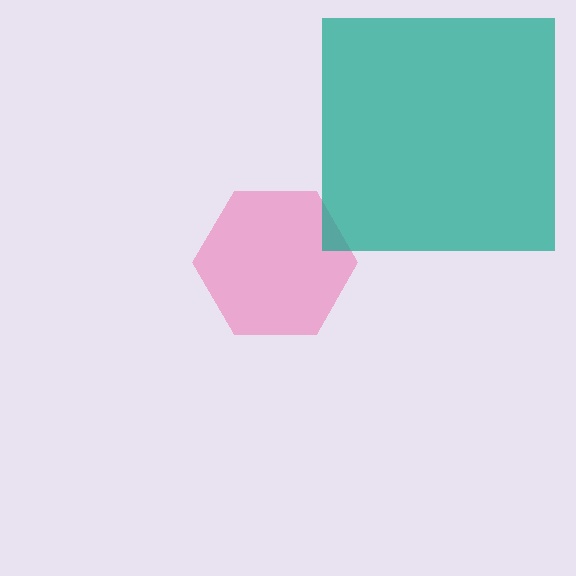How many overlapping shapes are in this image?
There are 2 overlapping shapes in the image.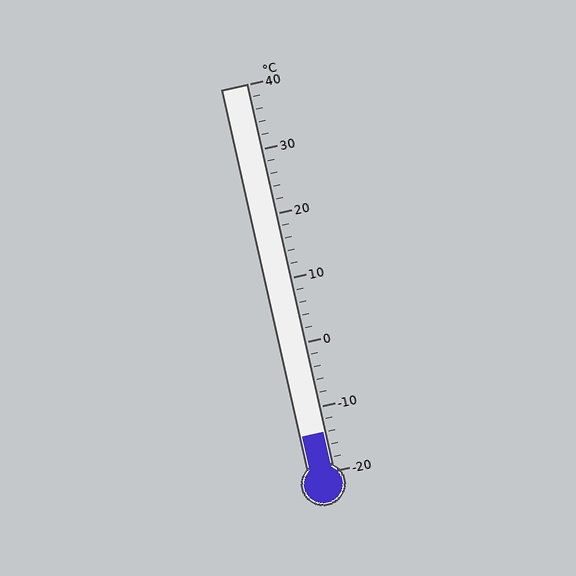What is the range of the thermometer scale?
The thermometer scale ranges from -20°C to 40°C.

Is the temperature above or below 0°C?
The temperature is below 0°C.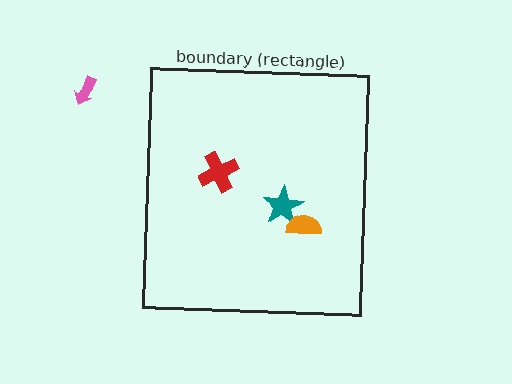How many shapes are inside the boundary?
3 inside, 1 outside.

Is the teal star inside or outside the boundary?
Inside.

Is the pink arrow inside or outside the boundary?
Outside.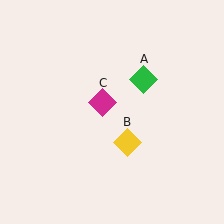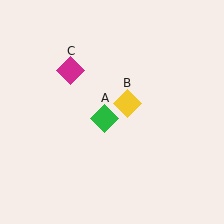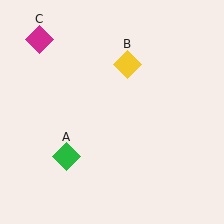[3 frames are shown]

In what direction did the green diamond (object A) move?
The green diamond (object A) moved down and to the left.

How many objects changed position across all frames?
3 objects changed position: green diamond (object A), yellow diamond (object B), magenta diamond (object C).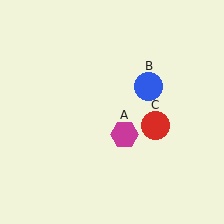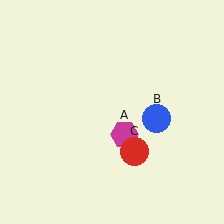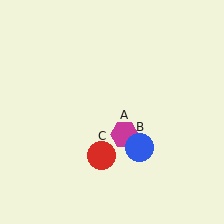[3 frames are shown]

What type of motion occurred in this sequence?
The blue circle (object B), red circle (object C) rotated clockwise around the center of the scene.